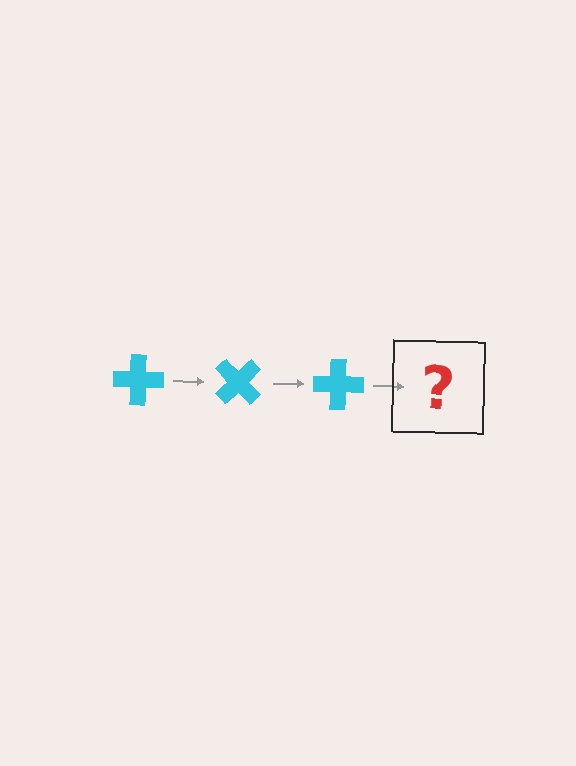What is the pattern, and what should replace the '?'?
The pattern is that the cross rotates 45 degrees each step. The '?' should be a cyan cross rotated 135 degrees.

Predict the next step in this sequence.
The next step is a cyan cross rotated 135 degrees.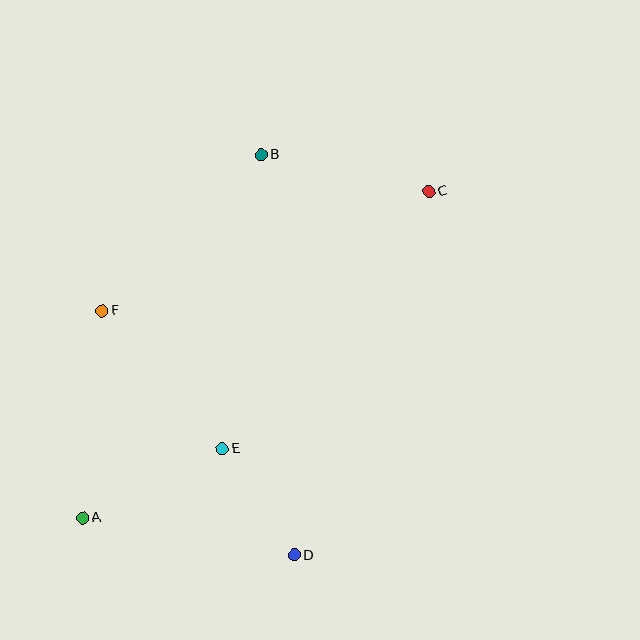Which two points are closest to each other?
Points D and E are closest to each other.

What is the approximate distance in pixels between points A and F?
The distance between A and F is approximately 208 pixels.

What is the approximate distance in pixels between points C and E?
The distance between C and E is approximately 330 pixels.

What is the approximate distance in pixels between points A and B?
The distance between A and B is approximately 404 pixels.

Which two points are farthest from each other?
Points A and C are farthest from each other.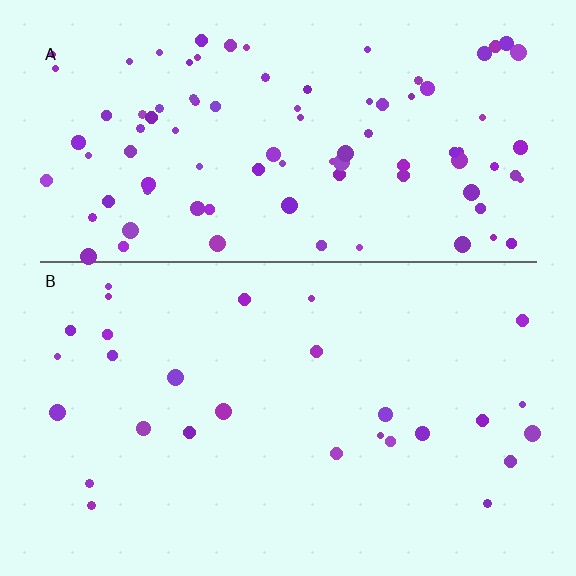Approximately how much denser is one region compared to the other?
Approximately 3.4× — region A over region B.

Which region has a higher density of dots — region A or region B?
A (the top).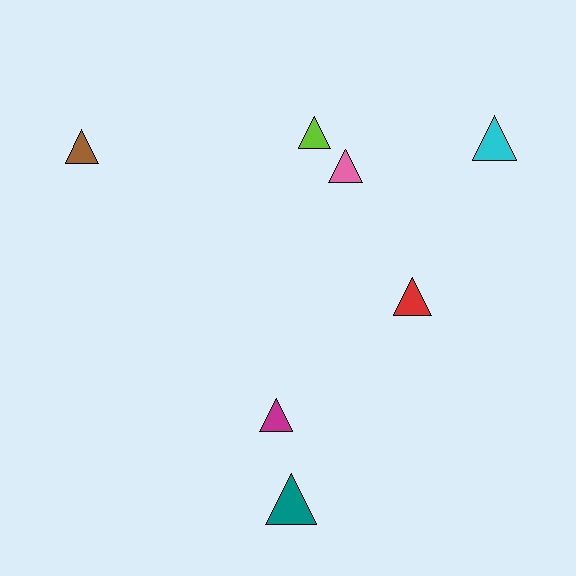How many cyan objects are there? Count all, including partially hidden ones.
There is 1 cyan object.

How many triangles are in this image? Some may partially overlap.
There are 7 triangles.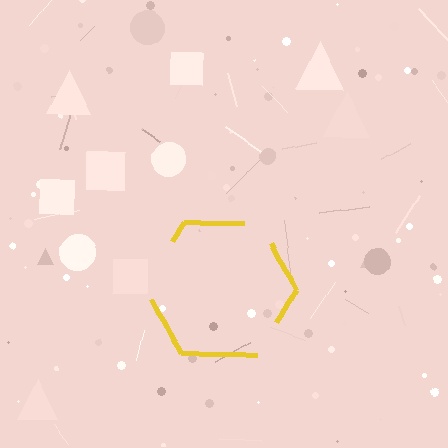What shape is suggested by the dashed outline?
The dashed outline suggests a hexagon.